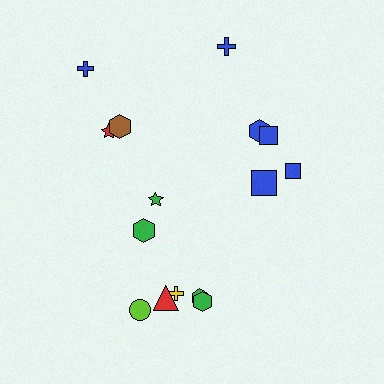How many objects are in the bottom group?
There are 7 objects.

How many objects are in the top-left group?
There are 3 objects.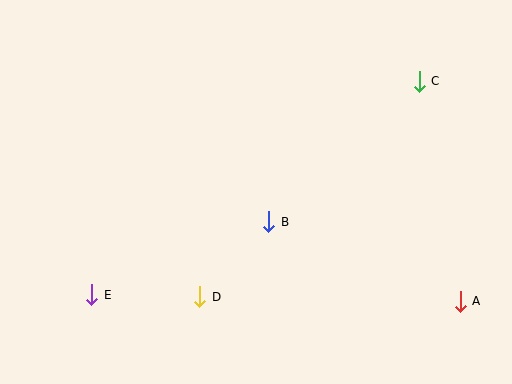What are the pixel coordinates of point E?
Point E is at (92, 295).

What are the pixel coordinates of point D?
Point D is at (200, 297).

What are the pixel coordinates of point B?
Point B is at (269, 222).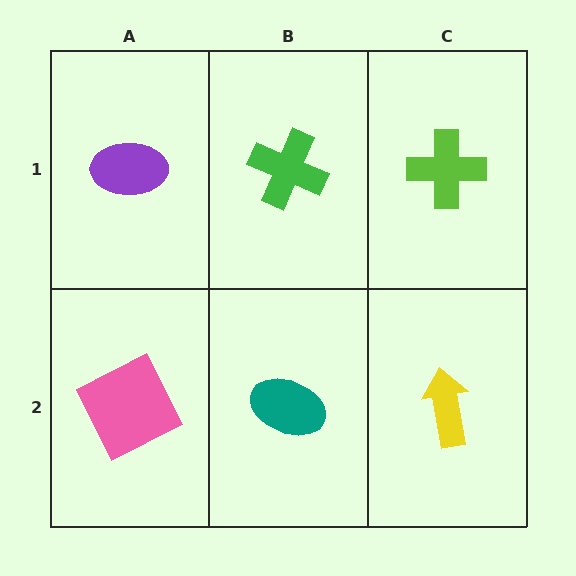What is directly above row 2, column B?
A green cross.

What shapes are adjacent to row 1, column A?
A pink square (row 2, column A), a green cross (row 1, column B).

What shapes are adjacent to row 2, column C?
A lime cross (row 1, column C), a teal ellipse (row 2, column B).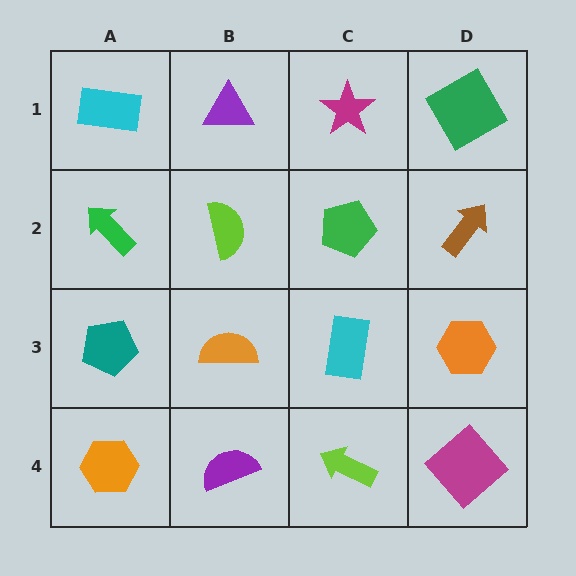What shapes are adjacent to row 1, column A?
A green arrow (row 2, column A), a purple triangle (row 1, column B).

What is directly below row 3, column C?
A lime arrow.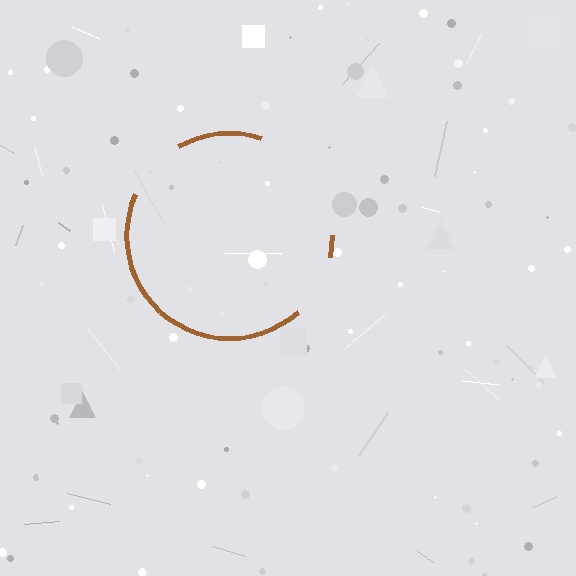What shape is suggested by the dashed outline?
The dashed outline suggests a circle.